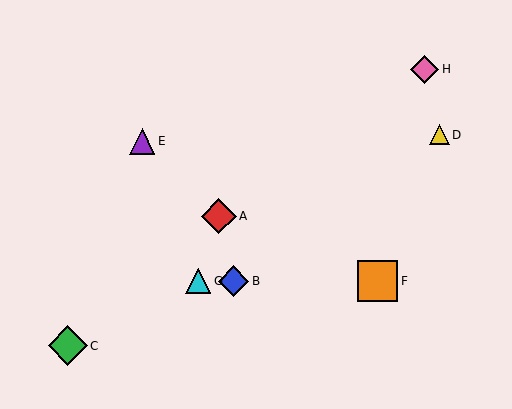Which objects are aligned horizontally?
Objects B, F, G are aligned horizontally.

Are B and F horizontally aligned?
Yes, both are at y≈281.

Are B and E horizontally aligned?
No, B is at y≈281 and E is at y≈141.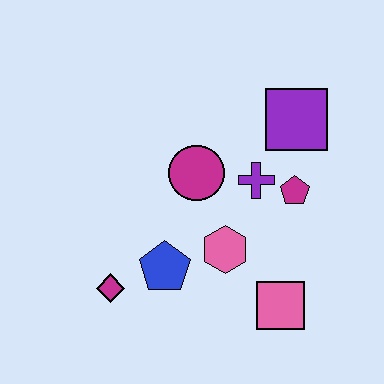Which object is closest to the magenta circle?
The purple cross is closest to the magenta circle.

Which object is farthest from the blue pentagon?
The purple square is farthest from the blue pentagon.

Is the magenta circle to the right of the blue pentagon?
Yes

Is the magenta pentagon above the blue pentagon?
Yes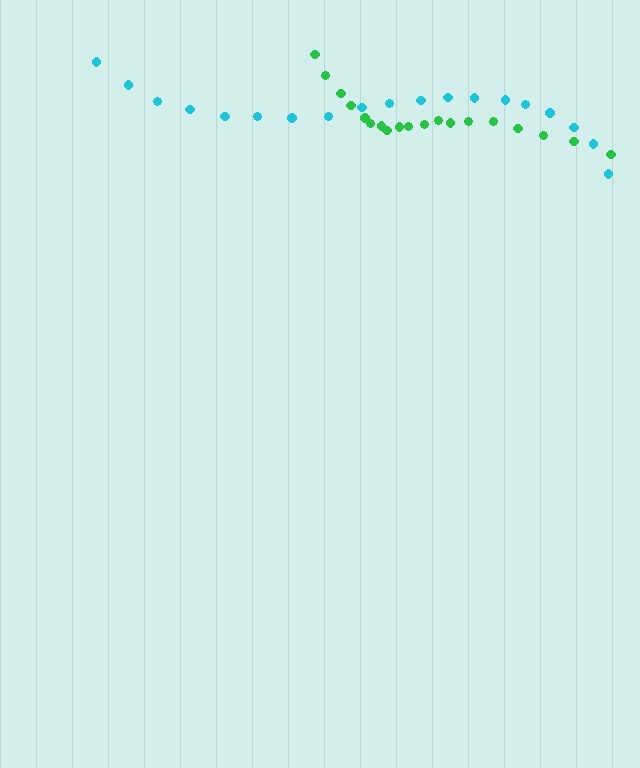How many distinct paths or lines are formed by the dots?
There are 2 distinct paths.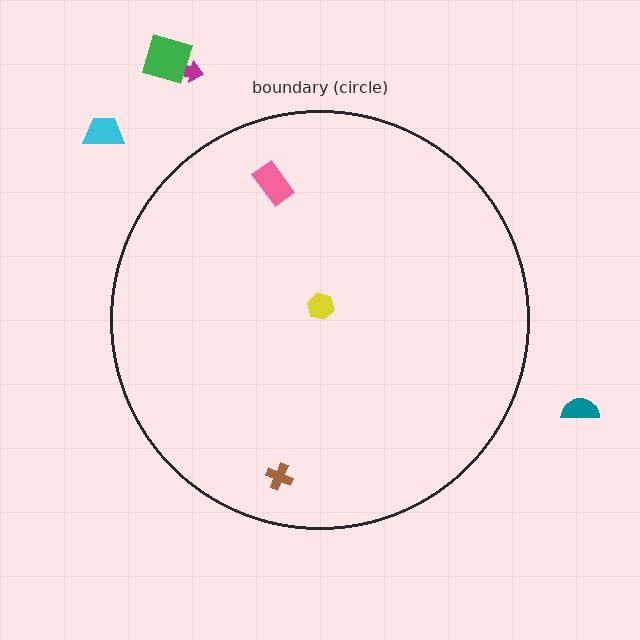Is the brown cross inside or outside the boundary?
Inside.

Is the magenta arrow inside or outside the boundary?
Outside.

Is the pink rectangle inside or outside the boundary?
Inside.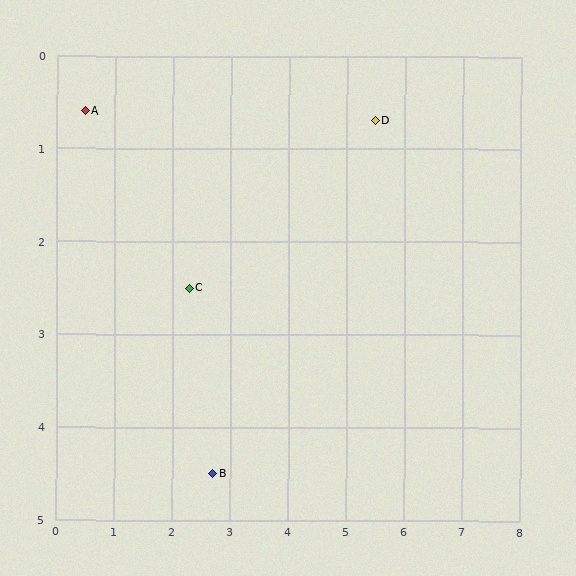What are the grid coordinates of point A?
Point A is at approximately (0.5, 0.6).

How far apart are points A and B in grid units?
Points A and B are about 4.5 grid units apart.